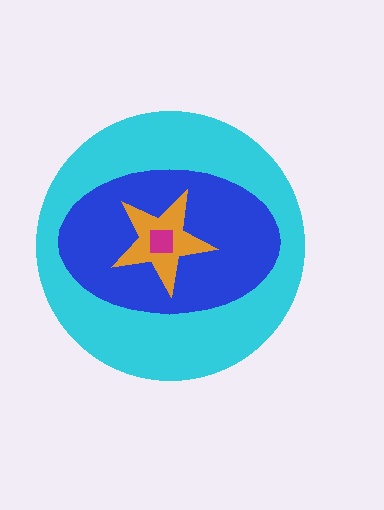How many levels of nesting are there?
4.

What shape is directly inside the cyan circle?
The blue ellipse.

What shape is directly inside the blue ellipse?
The orange star.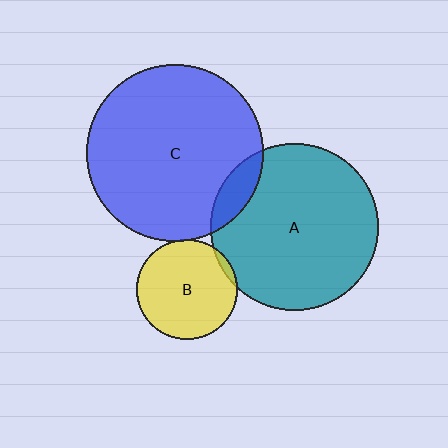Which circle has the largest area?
Circle C (blue).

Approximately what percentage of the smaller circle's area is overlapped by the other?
Approximately 5%.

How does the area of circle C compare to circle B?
Approximately 3.1 times.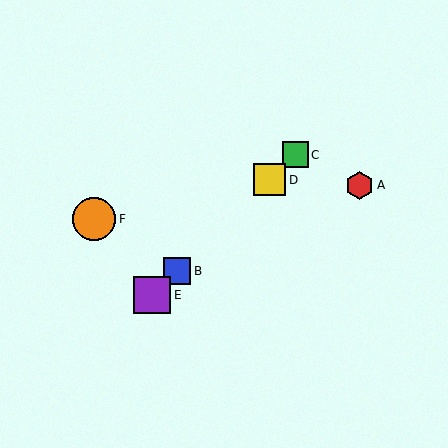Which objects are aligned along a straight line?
Objects B, C, D, E are aligned along a straight line.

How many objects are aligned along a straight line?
4 objects (B, C, D, E) are aligned along a straight line.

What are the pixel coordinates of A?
Object A is at (360, 185).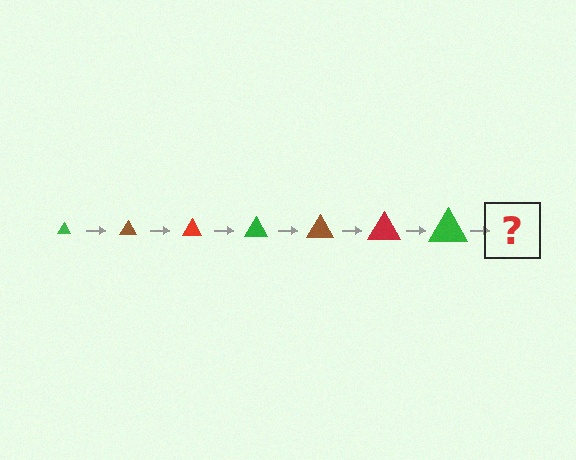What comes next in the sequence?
The next element should be a brown triangle, larger than the previous one.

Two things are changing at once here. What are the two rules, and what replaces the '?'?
The two rules are that the triangle grows larger each step and the color cycles through green, brown, and red. The '?' should be a brown triangle, larger than the previous one.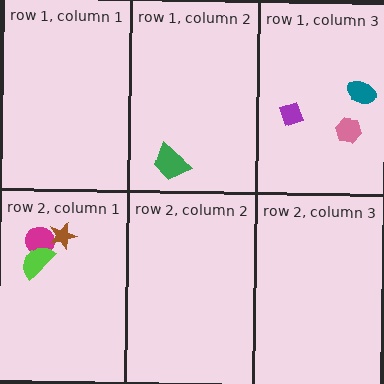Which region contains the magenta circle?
The row 2, column 1 region.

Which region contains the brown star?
The row 2, column 1 region.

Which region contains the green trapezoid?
The row 1, column 2 region.